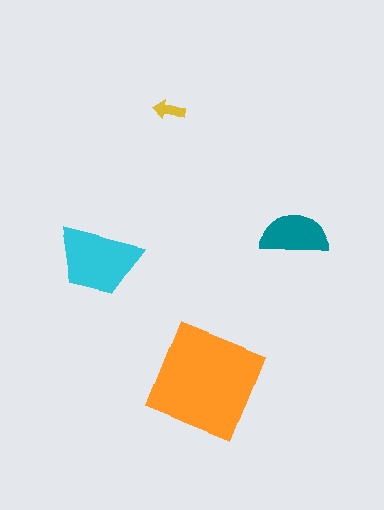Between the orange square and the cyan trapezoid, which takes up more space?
The orange square.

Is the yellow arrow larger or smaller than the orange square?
Smaller.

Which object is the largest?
The orange square.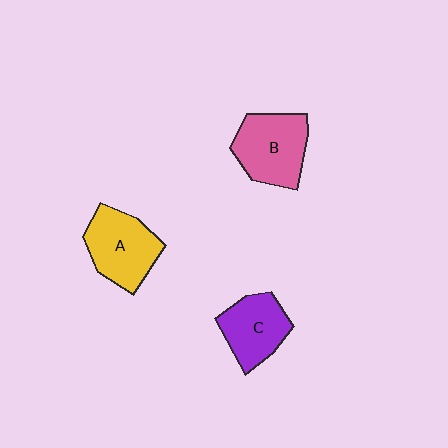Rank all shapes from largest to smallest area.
From largest to smallest: B (pink), A (yellow), C (purple).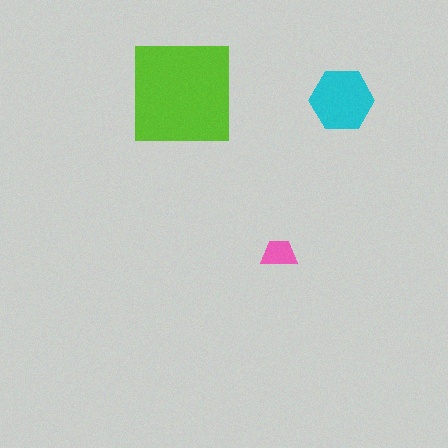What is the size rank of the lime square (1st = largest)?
1st.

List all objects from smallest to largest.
The pink trapezoid, the cyan hexagon, the lime square.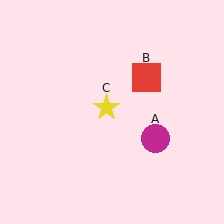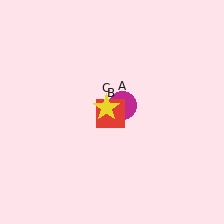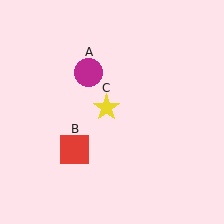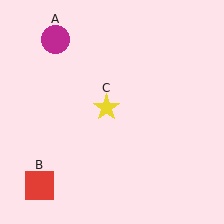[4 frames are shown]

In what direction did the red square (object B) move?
The red square (object B) moved down and to the left.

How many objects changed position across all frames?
2 objects changed position: magenta circle (object A), red square (object B).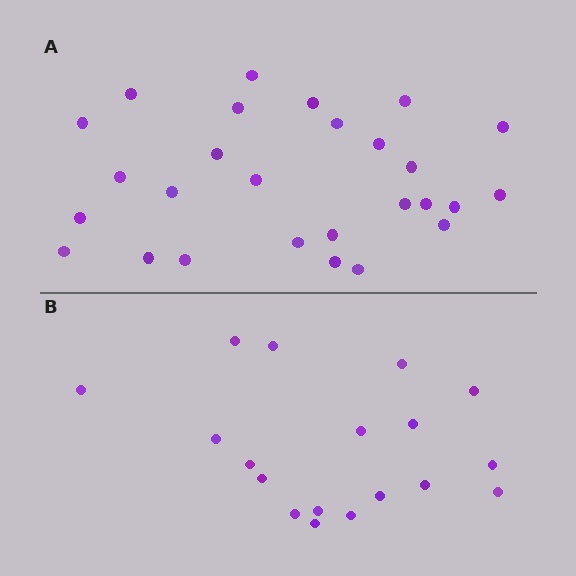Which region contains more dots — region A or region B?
Region A (the top region) has more dots.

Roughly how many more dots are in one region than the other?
Region A has roughly 8 or so more dots than region B.